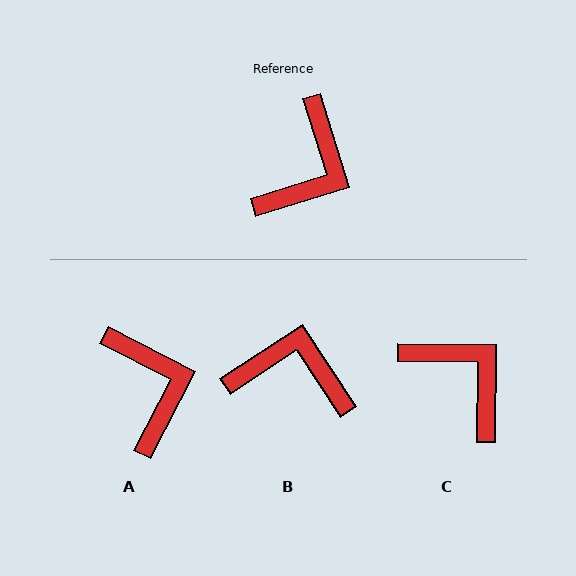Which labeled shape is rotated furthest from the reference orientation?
B, about 106 degrees away.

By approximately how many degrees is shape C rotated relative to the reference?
Approximately 72 degrees counter-clockwise.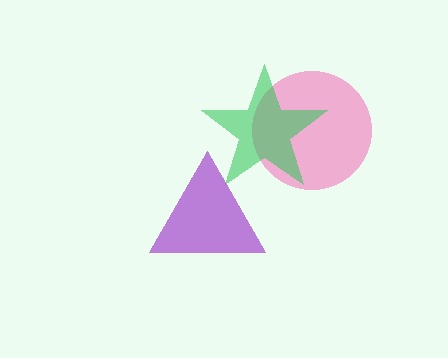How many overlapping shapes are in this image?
There are 3 overlapping shapes in the image.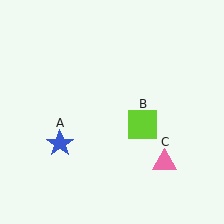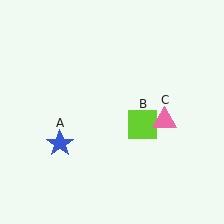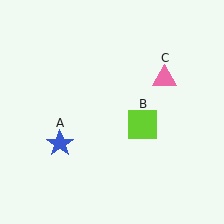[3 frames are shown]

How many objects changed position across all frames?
1 object changed position: pink triangle (object C).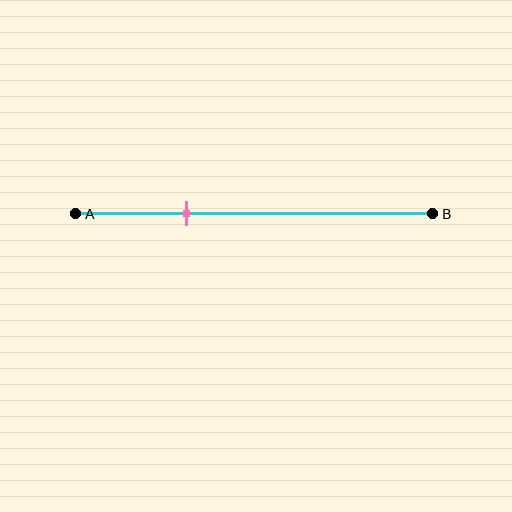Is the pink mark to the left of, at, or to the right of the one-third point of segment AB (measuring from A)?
The pink mark is approximately at the one-third point of segment AB.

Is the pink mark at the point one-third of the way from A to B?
Yes, the mark is approximately at the one-third point.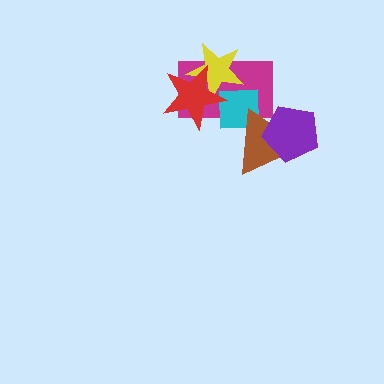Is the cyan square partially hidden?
Yes, it is partially covered by another shape.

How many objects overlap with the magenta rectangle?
4 objects overlap with the magenta rectangle.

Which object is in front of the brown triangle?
The purple pentagon is in front of the brown triangle.